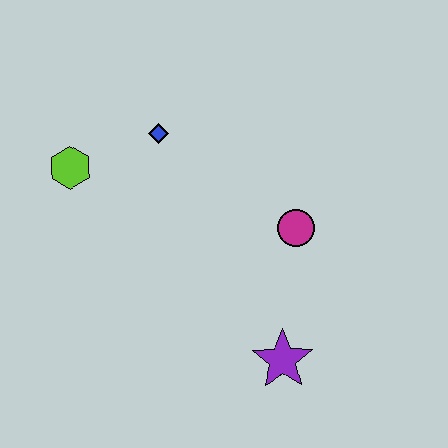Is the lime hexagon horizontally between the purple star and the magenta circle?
No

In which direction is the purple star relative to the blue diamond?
The purple star is below the blue diamond.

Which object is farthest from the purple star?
The lime hexagon is farthest from the purple star.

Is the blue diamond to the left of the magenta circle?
Yes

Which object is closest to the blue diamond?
The lime hexagon is closest to the blue diamond.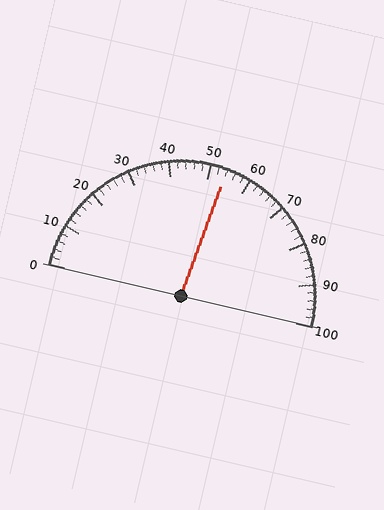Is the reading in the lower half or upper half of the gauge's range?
The reading is in the upper half of the range (0 to 100).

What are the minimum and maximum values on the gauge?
The gauge ranges from 0 to 100.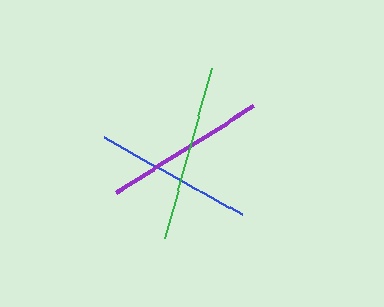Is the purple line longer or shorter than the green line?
The green line is longer than the purple line.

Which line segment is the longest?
The green line is the longest at approximately 177 pixels.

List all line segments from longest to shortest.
From longest to shortest: green, purple, blue.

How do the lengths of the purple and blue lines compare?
The purple and blue lines are approximately the same length.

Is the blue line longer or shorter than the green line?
The green line is longer than the blue line.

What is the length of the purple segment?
The purple segment is approximately 163 pixels long.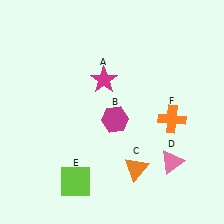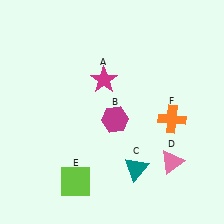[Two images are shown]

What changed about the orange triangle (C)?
In Image 1, C is orange. In Image 2, it changed to teal.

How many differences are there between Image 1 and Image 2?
There is 1 difference between the two images.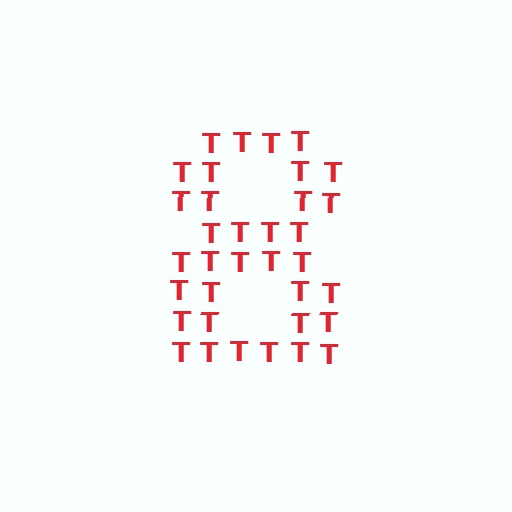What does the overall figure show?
The overall figure shows the digit 8.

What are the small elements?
The small elements are letter T's.